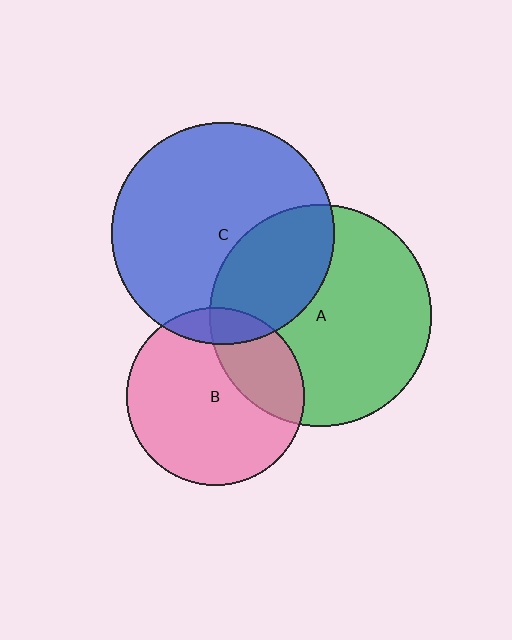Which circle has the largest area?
Circle C (blue).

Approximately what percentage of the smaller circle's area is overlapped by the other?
Approximately 25%.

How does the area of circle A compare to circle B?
Approximately 1.5 times.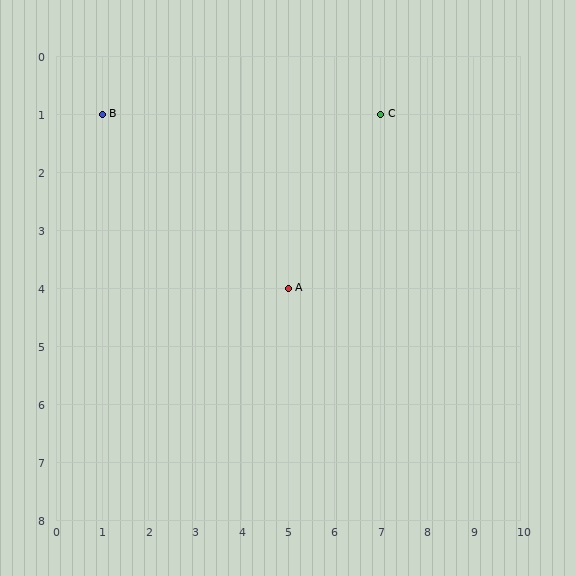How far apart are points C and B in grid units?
Points C and B are 6 columns apart.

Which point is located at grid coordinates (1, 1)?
Point B is at (1, 1).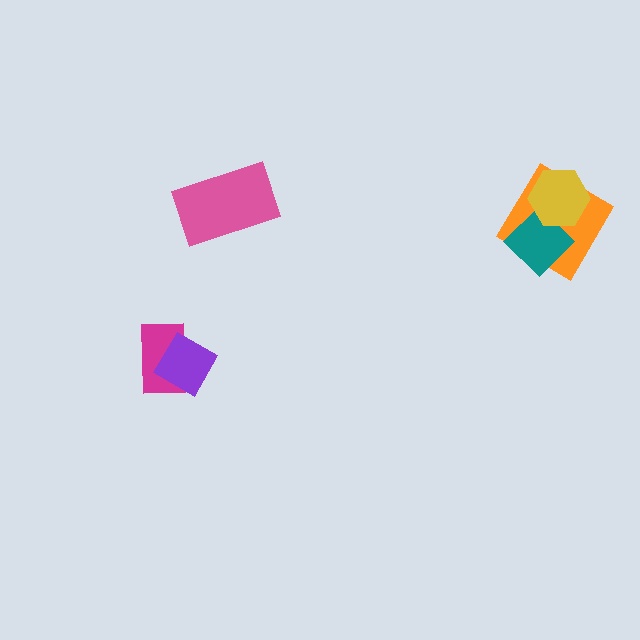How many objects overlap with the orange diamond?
2 objects overlap with the orange diamond.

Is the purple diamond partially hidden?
No, no other shape covers it.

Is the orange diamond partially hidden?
Yes, it is partially covered by another shape.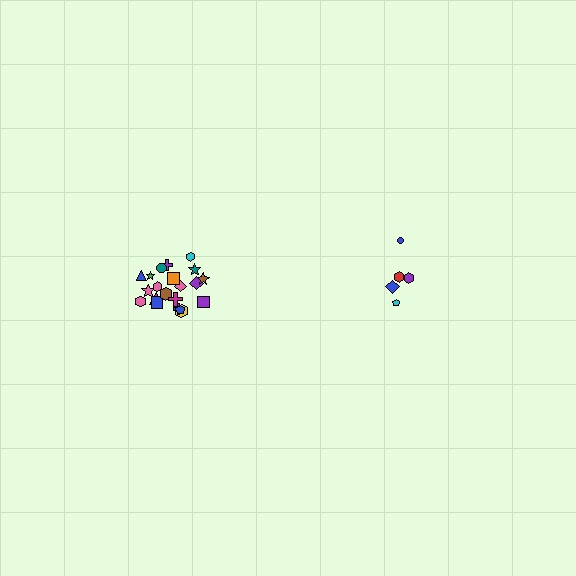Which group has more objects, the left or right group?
The left group.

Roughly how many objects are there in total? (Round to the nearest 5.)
Roughly 25 objects in total.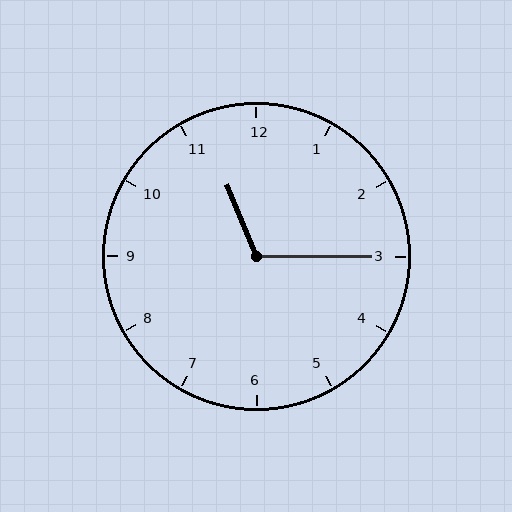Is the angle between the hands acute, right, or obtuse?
It is obtuse.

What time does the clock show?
11:15.